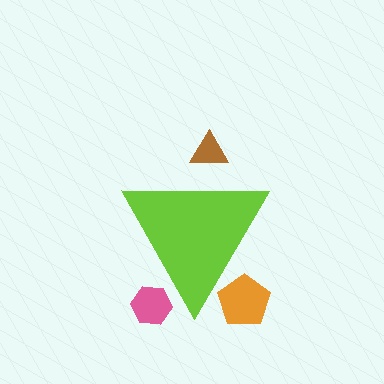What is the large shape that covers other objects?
A lime triangle.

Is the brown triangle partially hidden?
Yes, the brown triangle is partially hidden behind the lime triangle.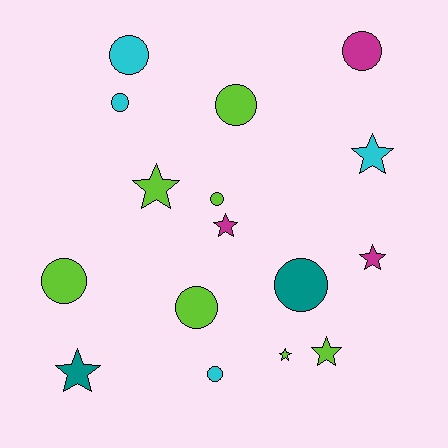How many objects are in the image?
There are 16 objects.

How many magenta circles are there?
There is 1 magenta circle.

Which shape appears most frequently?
Circle, with 9 objects.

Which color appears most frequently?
Lime, with 7 objects.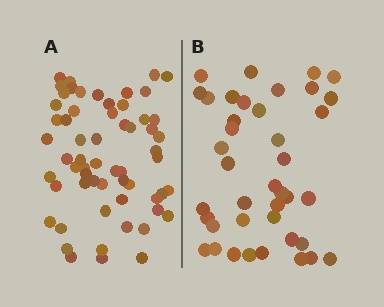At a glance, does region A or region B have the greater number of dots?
Region A (the left region) has more dots.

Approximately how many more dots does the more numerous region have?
Region A has approximately 20 more dots than region B.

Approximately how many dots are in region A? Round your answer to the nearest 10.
About 60 dots.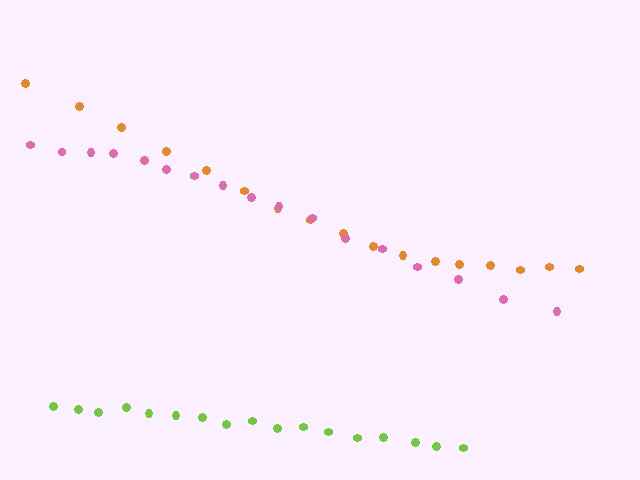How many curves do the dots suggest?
There are 3 distinct paths.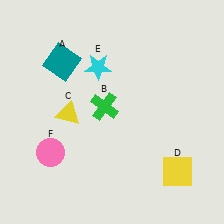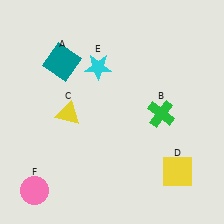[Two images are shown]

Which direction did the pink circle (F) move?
The pink circle (F) moved down.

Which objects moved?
The objects that moved are: the green cross (B), the pink circle (F).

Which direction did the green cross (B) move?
The green cross (B) moved right.